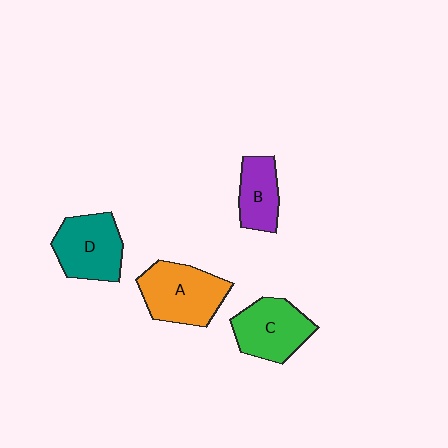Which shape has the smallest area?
Shape B (purple).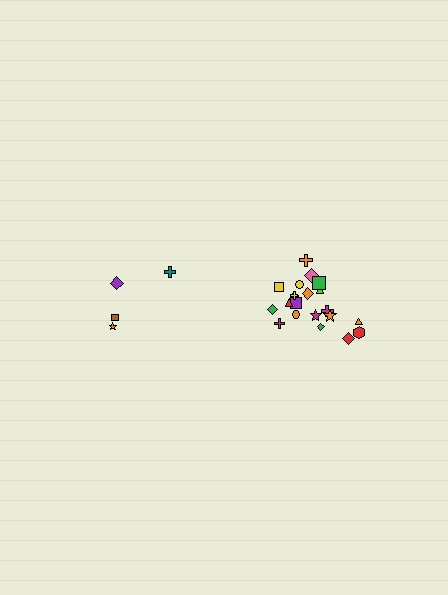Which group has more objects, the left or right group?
The right group.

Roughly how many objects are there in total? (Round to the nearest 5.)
Roughly 25 objects in total.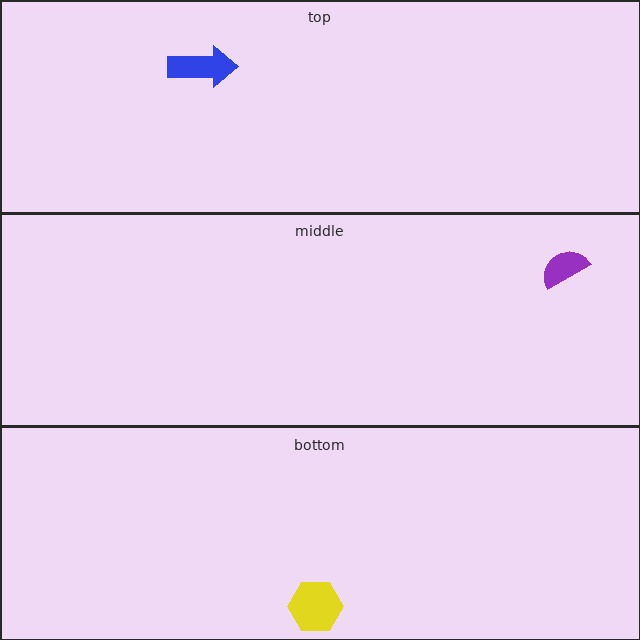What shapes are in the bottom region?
The yellow hexagon.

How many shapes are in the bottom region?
1.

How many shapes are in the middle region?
1.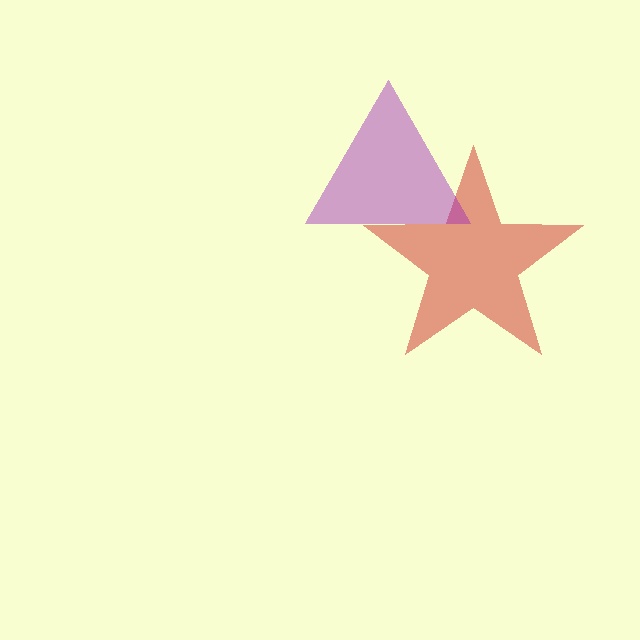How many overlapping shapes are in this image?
There are 2 overlapping shapes in the image.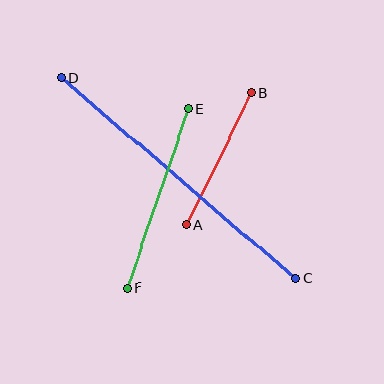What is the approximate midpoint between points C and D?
The midpoint is at approximately (178, 178) pixels.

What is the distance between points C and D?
The distance is approximately 308 pixels.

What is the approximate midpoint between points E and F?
The midpoint is at approximately (158, 198) pixels.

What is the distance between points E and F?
The distance is approximately 189 pixels.